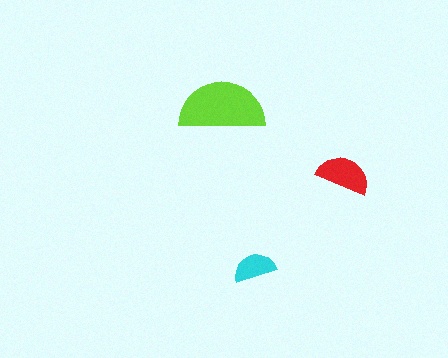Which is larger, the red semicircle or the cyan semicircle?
The red one.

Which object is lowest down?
The cyan semicircle is bottommost.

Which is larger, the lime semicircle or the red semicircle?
The lime one.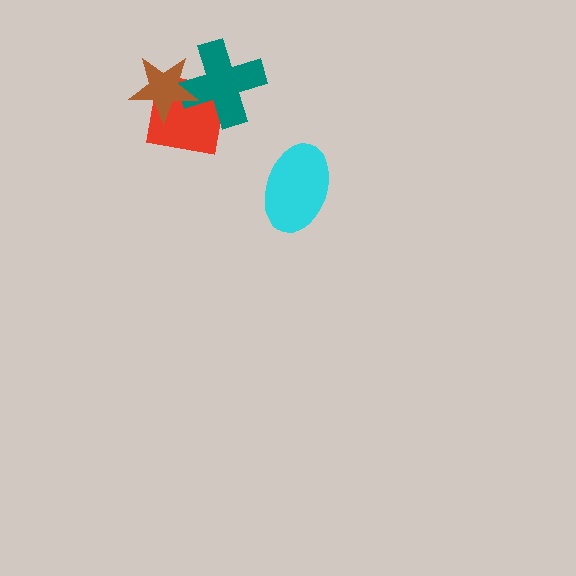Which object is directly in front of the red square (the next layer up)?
The teal cross is directly in front of the red square.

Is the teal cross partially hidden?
Yes, it is partially covered by another shape.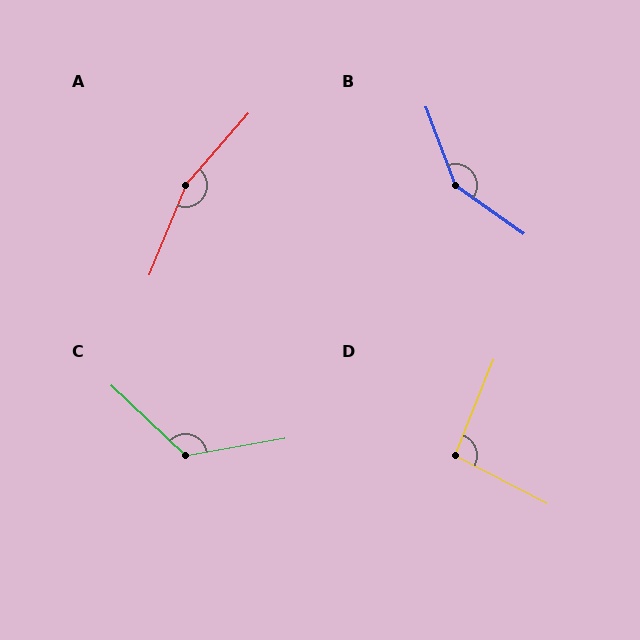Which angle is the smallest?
D, at approximately 96 degrees.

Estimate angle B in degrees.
Approximately 146 degrees.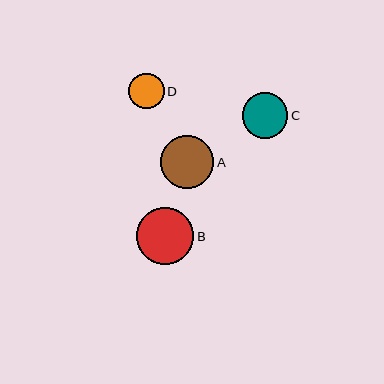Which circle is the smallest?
Circle D is the smallest with a size of approximately 35 pixels.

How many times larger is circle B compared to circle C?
Circle B is approximately 1.3 times the size of circle C.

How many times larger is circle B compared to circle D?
Circle B is approximately 1.6 times the size of circle D.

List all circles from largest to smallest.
From largest to smallest: B, A, C, D.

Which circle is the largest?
Circle B is the largest with a size of approximately 57 pixels.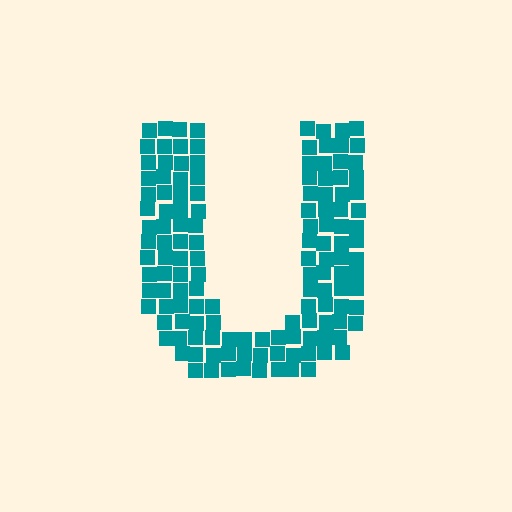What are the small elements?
The small elements are squares.